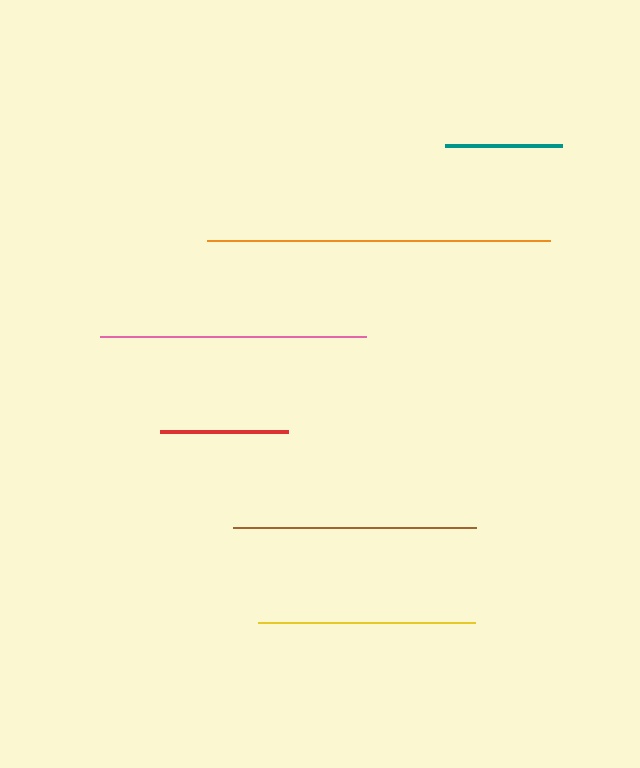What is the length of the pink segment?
The pink segment is approximately 266 pixels long.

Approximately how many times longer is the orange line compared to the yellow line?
The orange line is approximately 1.6 times the length of the yellow line.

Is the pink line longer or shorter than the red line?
The pink line is longer than the red line.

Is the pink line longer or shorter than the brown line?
The pink line is longer than the brown line.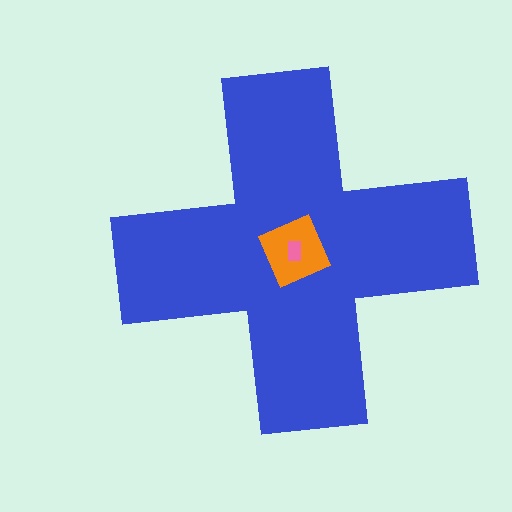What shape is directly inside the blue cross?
The orange diamond.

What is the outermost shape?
The blue cross.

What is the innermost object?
The pink rectangle.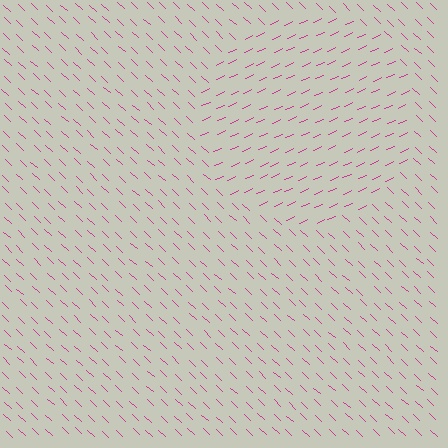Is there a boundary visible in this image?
Yes, there is a texture boundary formed by a change in line orientation.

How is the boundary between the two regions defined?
The boundary is defined purely by a change in line orientation (approximately 68 degrees difference). All lines are the same color and thickness.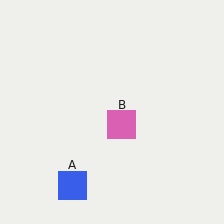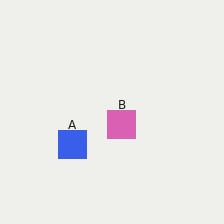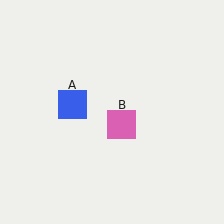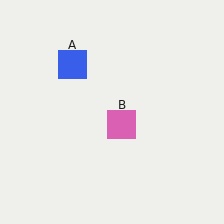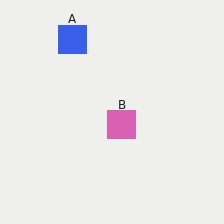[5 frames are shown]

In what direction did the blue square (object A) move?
The blue square (object A) moved up.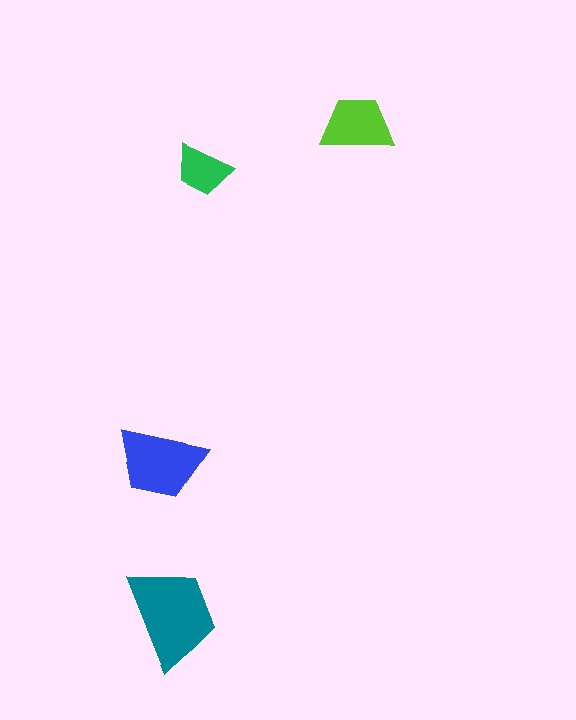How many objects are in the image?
There are 4 objects in the image.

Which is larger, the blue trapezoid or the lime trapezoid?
The blue one.